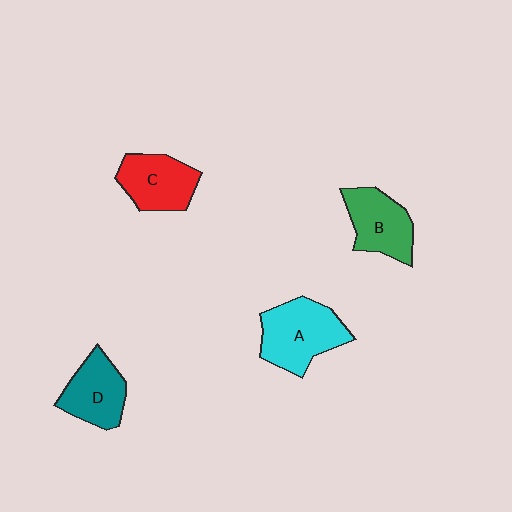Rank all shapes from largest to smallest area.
From largest to smallest: A (cyan), C (red), B (green), D (teal).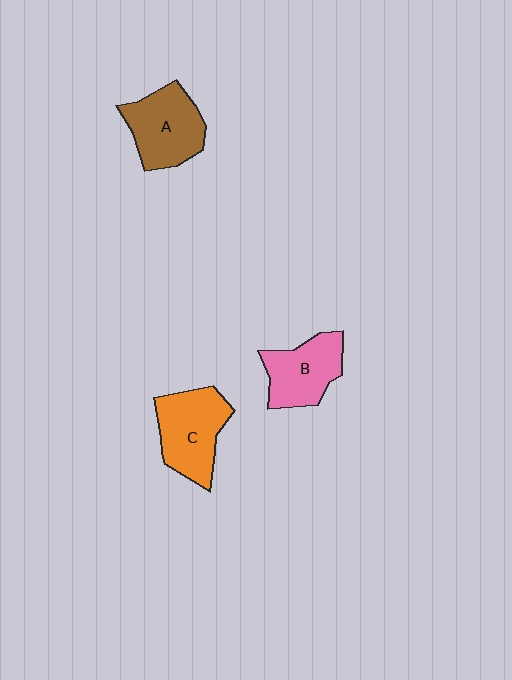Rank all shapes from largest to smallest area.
From largest to smallest: C (orange), A (brown), B (pink).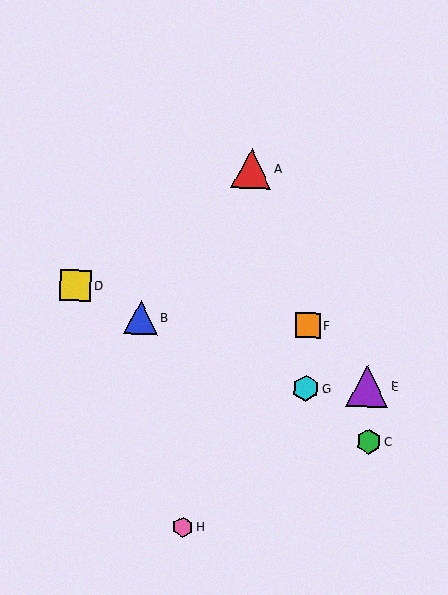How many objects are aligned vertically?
2 objects (F, G) are aligned vertically.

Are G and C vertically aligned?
No, G is at x≈306 and C is at x≈369.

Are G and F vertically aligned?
Yes, both are at x≈306.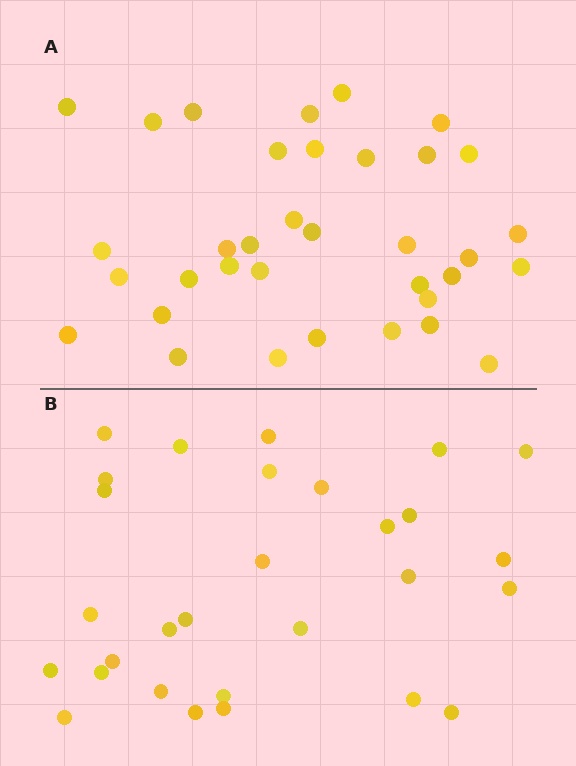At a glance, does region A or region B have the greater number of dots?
Region A (the top region) has more dots.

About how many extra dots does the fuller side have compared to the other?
Region A has about 6 more dots than region B.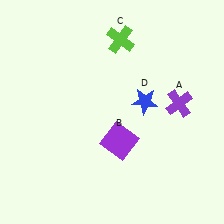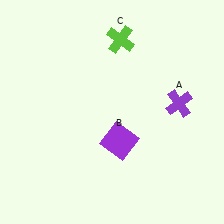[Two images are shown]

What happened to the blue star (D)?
The blue star (D) was removed in Image 2. It was in the top-right area of Image 1.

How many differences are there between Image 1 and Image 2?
There is 1 difference between the two images.